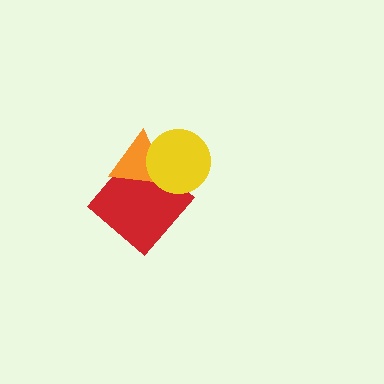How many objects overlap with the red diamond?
2 objects overlap with the red diamond.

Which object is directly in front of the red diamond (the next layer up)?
The orange triangle is directly in front of the red diamond.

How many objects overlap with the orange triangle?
2 objects overlap with the orange triangle.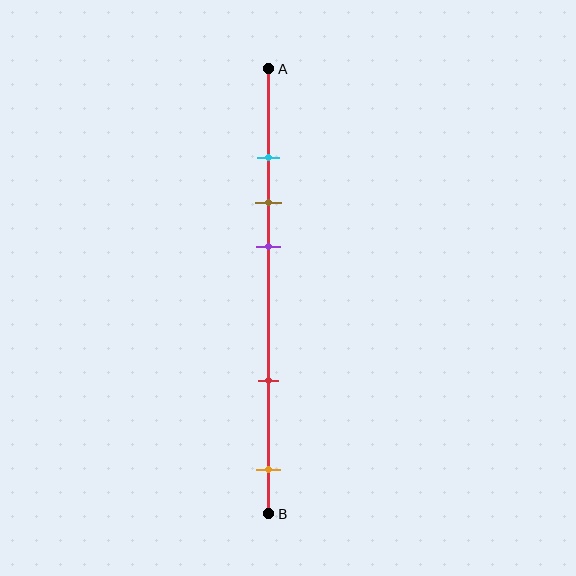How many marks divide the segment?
There are 5 marks dividing the segment.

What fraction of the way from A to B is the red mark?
The red mark is approximately 70% (0.7) of the way from A to B.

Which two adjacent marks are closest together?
The cyan and brown marks are the closest adjacent pair.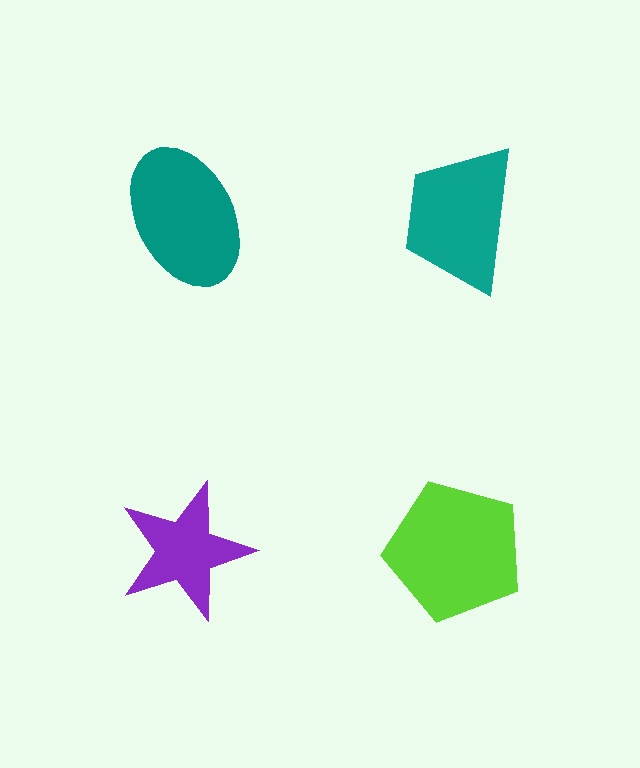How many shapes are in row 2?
2 shapes.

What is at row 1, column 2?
A teal trapezoid.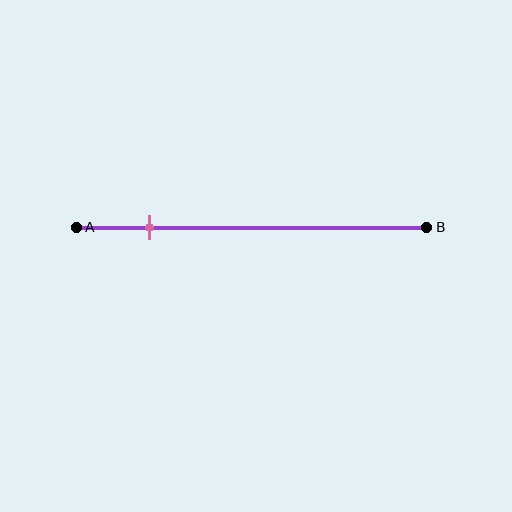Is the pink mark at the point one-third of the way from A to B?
No, the mark is at about 20% from A, not at the 33% one-third point.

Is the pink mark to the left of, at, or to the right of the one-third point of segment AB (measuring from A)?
The pink mark is to the left of the one-third point of segment AB.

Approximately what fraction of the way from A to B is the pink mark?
The pink mark is approximately 20% of the way from A to B.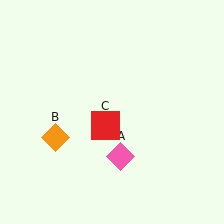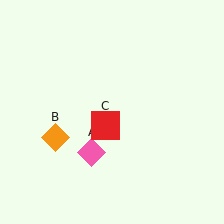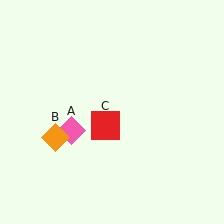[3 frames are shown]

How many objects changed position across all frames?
1 object changed position: pink diamond (object A).